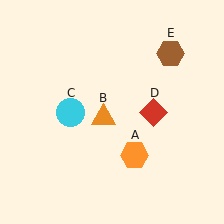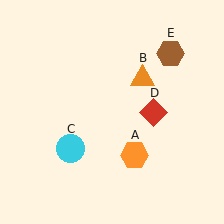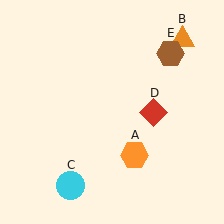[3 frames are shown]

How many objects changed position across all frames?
2 objects changed position: orange triangle (object B), cyan circle (object C).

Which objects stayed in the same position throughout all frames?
Orange hexagon (object A) and red diamond (object D) and brown hexagon (object E) remained stationary.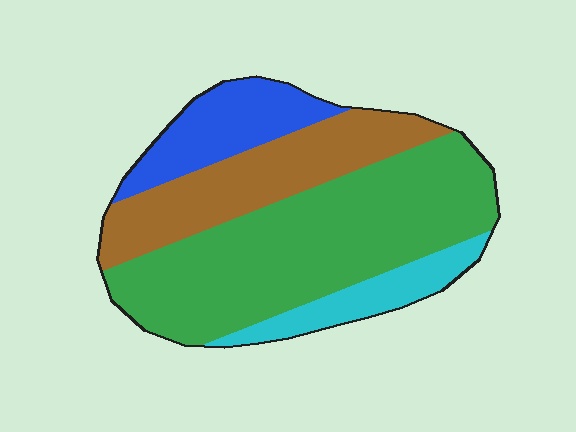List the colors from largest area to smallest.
From largest to smallest: green, brown, blue, cyan.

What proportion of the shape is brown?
Brown takes up about one quarter (1/4) of the shape.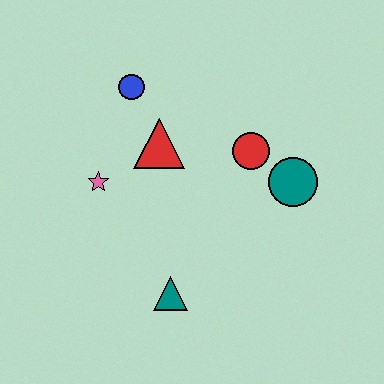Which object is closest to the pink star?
The red triangle is closest to the pink star.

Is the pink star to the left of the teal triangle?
Yes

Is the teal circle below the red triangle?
Yes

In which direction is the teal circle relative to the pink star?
The teal circle is to the right of the pink star.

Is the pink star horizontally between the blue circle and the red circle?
No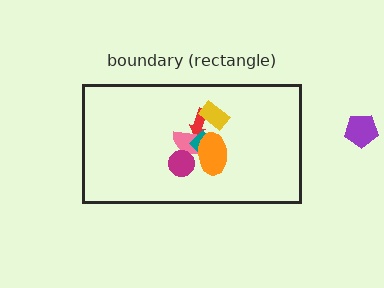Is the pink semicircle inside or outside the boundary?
Inside.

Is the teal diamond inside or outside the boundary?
Inside.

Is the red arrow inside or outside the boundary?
Inside.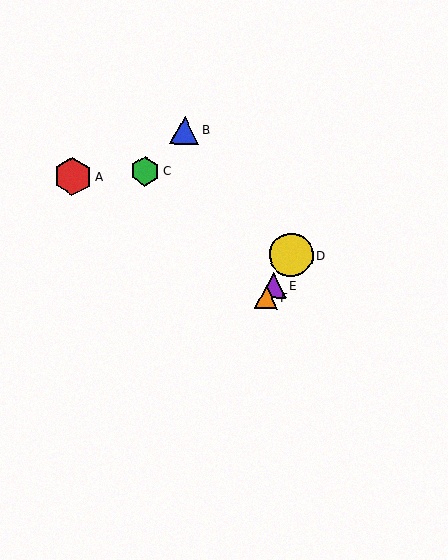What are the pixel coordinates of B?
Object B is at (184, 130).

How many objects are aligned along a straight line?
3 objects (D, E, F) are aligned along a straight line.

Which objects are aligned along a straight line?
Objects D, E, F are aligned along a straight line.